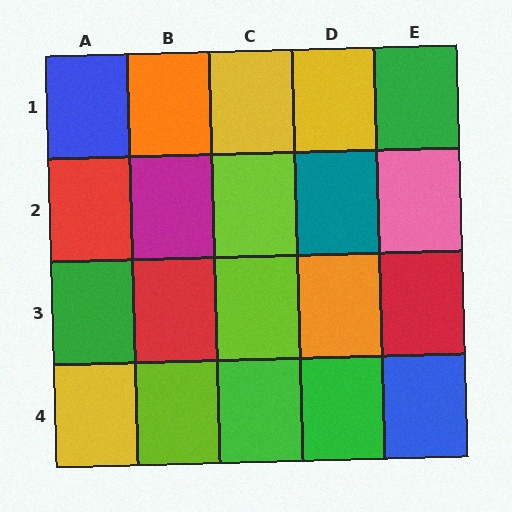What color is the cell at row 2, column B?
Magenta.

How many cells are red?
3 cells are red.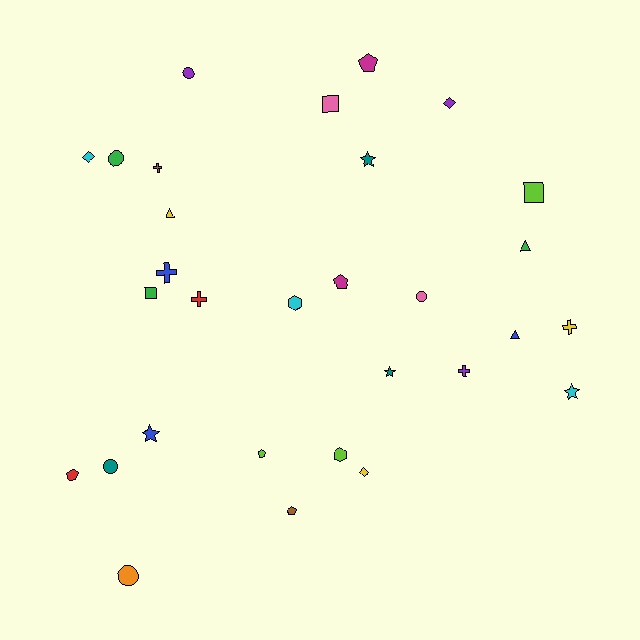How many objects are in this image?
There are 30 objects.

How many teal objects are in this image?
There are 3 teal objects.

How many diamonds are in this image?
There are 3 diamonds.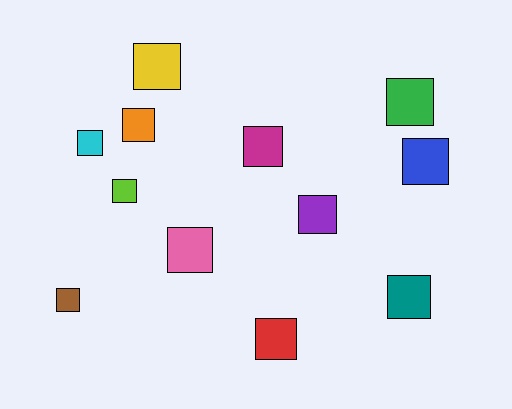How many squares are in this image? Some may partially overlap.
There are 12 squares.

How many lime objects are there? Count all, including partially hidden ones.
There is 1 lime object.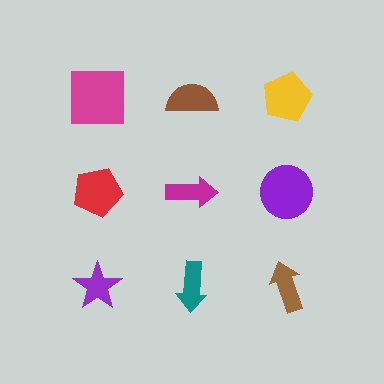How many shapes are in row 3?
3 shapes.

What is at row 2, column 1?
A red pentagon.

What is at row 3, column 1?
A purple star.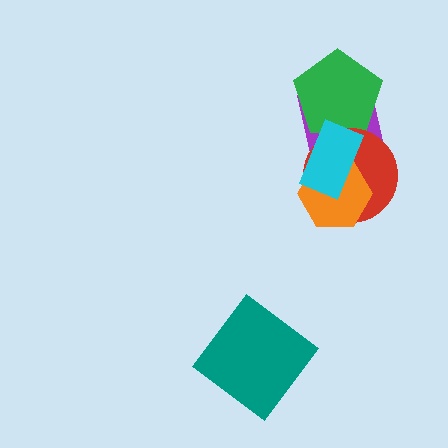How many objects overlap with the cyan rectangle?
4 objects overlap with the cyan rectangle.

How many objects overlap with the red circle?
4 objects overlap with the red circle.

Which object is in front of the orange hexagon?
The cyan rectangle is in front of the orange hexagon.